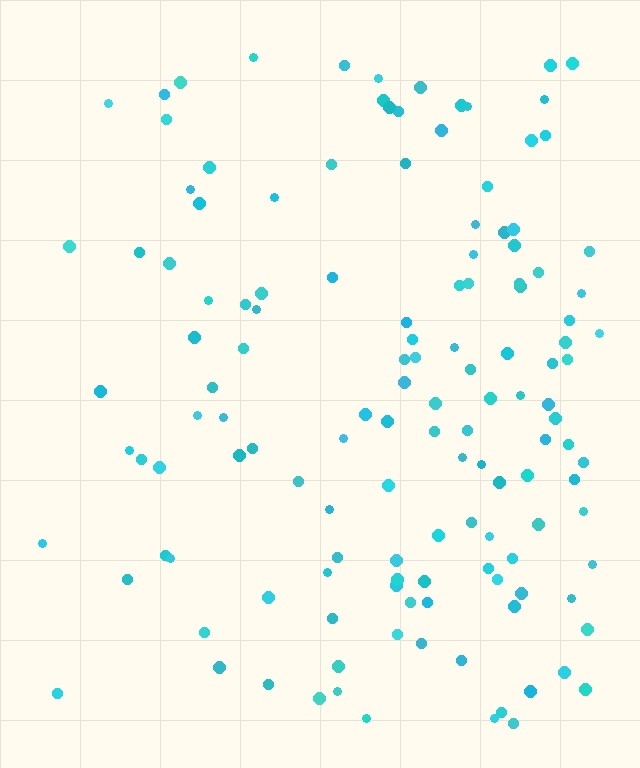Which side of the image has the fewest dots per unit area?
The left.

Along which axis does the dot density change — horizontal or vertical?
Horizontal.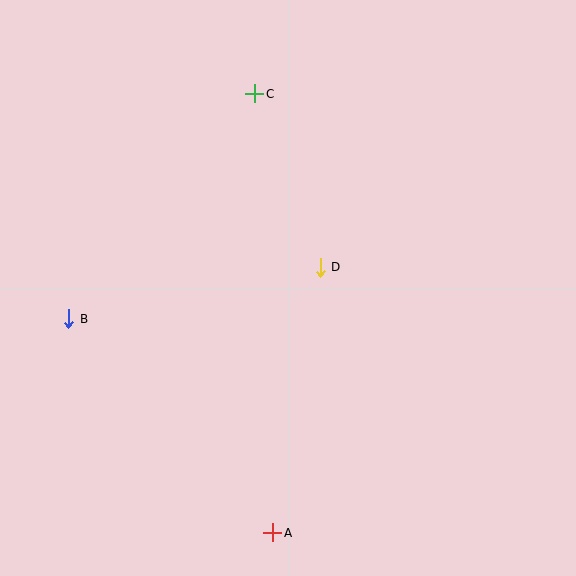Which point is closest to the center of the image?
Point D at (320, 267) is closest to the center.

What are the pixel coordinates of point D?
Point D is at (320, 267).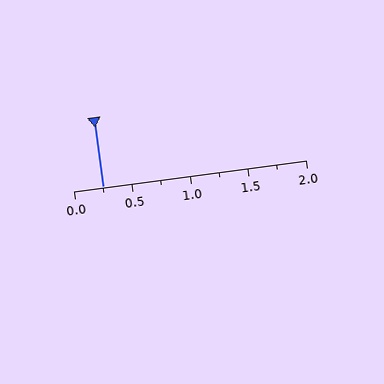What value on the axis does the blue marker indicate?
The marker indicates approximately 0.25.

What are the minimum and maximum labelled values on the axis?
The axis runs from 0.0 to 2.0.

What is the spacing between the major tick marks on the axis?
The major ticks are spaced 0.5 apart.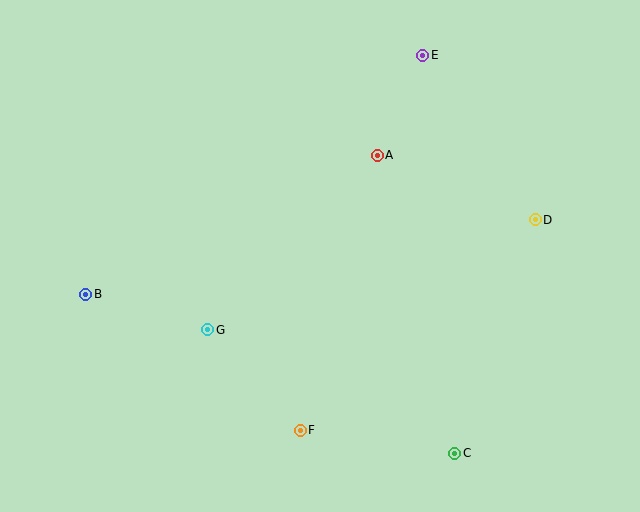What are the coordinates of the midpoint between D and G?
The midpoint between D and G is at (371, 275).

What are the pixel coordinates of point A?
Point A is at (377, 155).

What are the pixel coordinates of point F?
Point F is at (300, 430).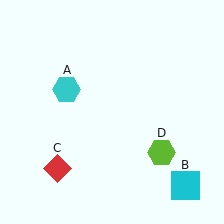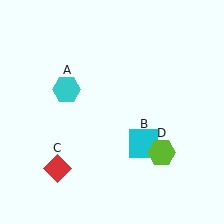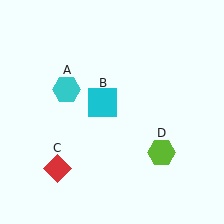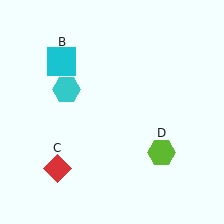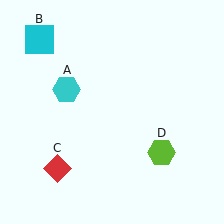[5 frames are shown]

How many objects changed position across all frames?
1 object changed position: cyan square (object B).